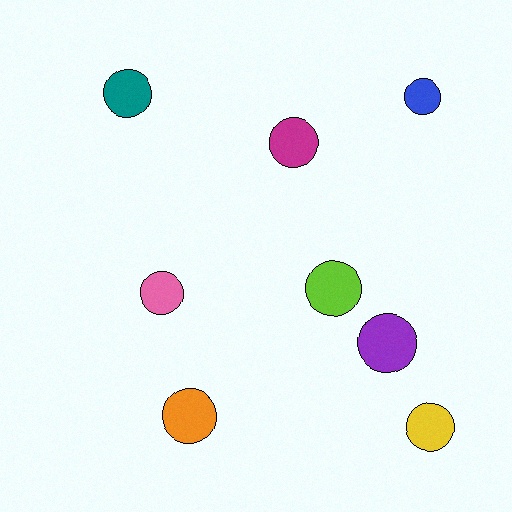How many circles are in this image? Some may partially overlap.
There are 8 circles.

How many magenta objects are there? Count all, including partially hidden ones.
There is 1 magenta object.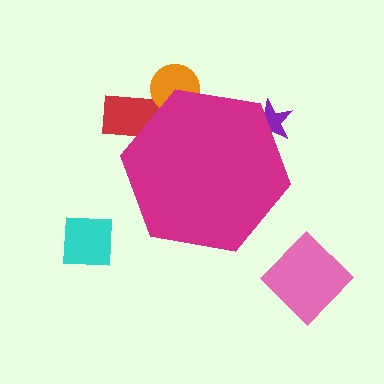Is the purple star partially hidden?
Yes, the purple star is partially hidden behind the magenta hexagon.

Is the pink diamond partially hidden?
No, the pink diamond is fully visible.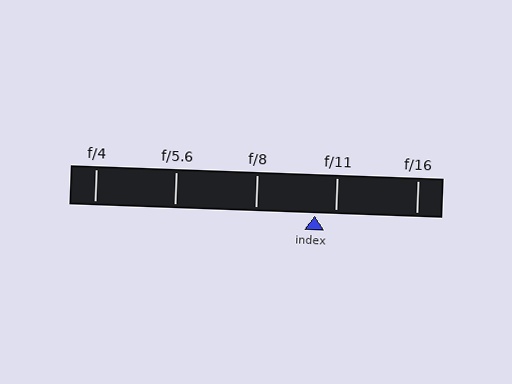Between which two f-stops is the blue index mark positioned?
The index mark is between f/8 and f/11.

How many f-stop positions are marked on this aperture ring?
There are 5 f-stop positions marked.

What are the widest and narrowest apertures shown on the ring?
The widest aperture shown is f/4 and the narrowest is f/16.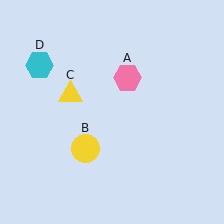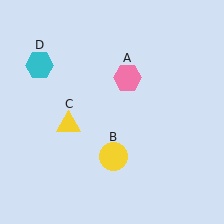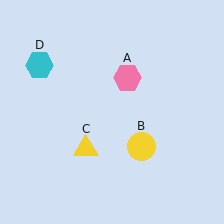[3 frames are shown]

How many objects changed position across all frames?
2 objects changed position: yellow circle (object B), yellow triangle (object C).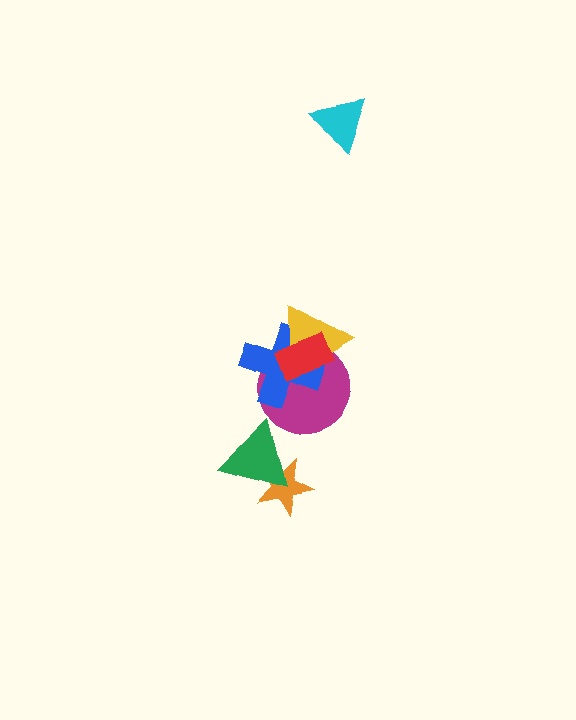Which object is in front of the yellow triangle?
The red rectangle is in front of the yellow triangle.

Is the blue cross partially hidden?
Yes, it is partially covered by another shape.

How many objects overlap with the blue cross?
3 objects overlap with the blue cross.